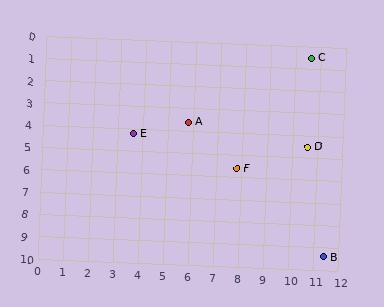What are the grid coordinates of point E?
Point E is at approximately (3.6, 4.2).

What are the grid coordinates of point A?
Point A is at approximately (5.8, 3.6).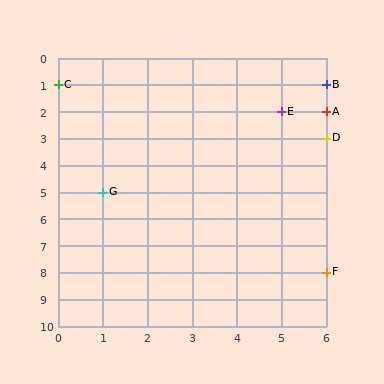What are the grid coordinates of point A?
Point A is at grid coordinates (6, 2).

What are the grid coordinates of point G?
Point G is at grid coordinates (1, 5).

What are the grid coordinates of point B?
Point B is at grid coordinates (6, 1).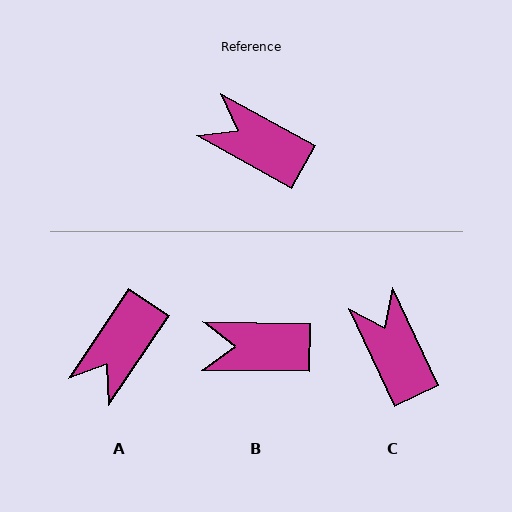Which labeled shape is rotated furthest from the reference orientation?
A, about 85 degrees away.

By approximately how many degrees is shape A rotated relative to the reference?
Approximately 85 degrees counter-clockwise.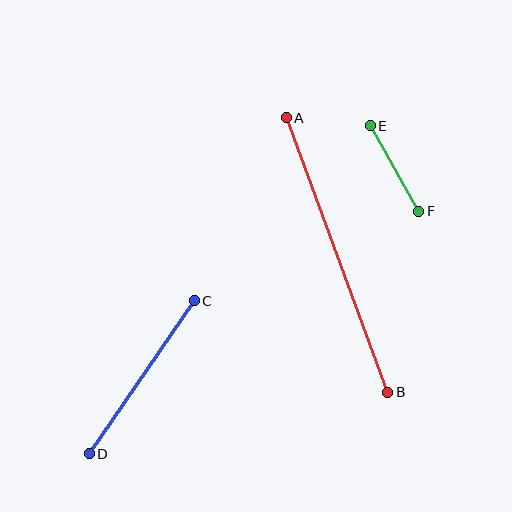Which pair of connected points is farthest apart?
Points A and B are farthest apart.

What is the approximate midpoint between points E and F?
The midpoint is at approximately (395, 168) pixels.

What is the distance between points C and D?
The distance is approximately 186 pixels.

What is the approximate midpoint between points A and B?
The midpoint is at approximately (337, 255) pixels.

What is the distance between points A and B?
The distance is approximately 293 pixels.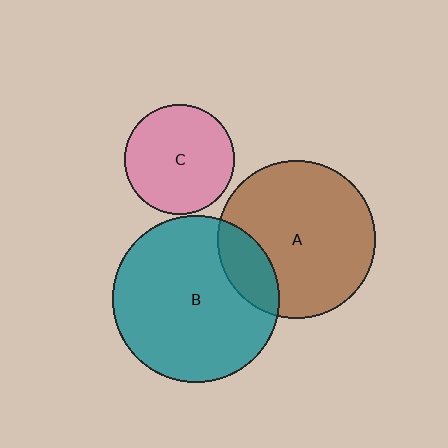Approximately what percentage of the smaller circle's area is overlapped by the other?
Approximately 20%.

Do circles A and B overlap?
Yes.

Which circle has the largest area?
Circle B (teal).